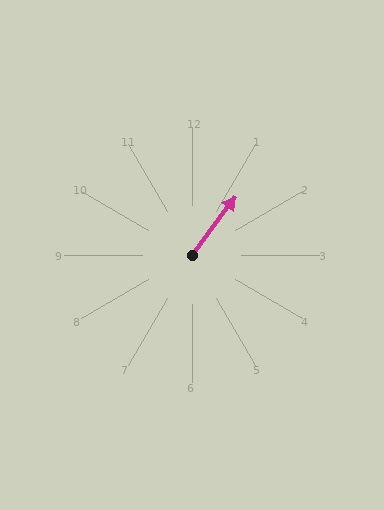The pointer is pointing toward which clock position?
Roughly 1 o'clock.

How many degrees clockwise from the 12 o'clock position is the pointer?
Approximately 36 degrees.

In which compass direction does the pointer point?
Northeast.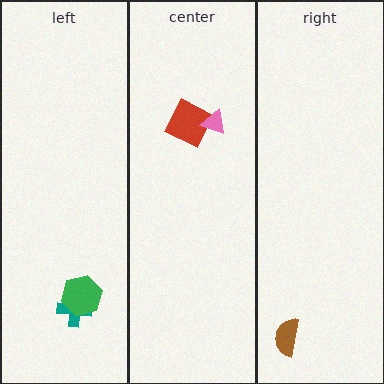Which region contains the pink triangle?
The center region.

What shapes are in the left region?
The teal cross, the green hexagon.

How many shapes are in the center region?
2.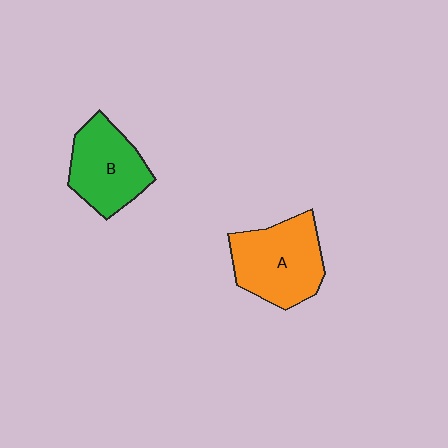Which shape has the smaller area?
Shape B (green).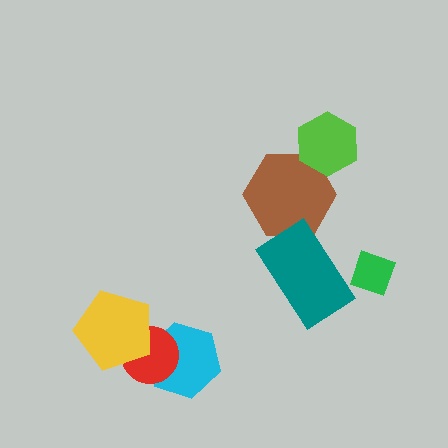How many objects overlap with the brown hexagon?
2 objects overlap with the brown hexagon.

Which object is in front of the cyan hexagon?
The red circle is in front of the cyan hexagon.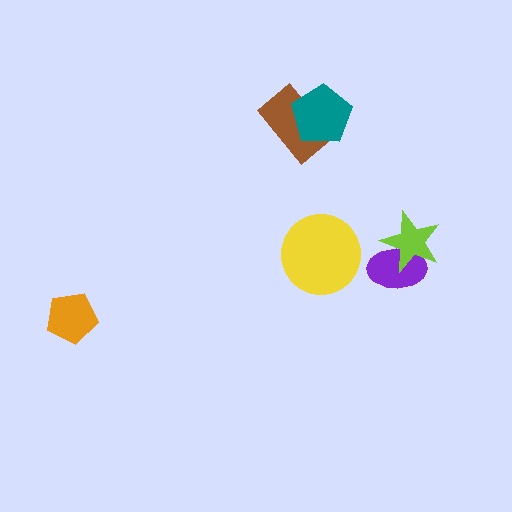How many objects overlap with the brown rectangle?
1 object overlaps with the brown rectangle.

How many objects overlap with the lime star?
1 object overlaps with the lime star.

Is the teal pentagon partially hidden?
No, no other shape covers it.